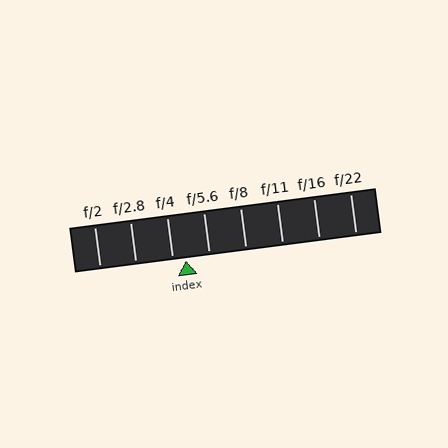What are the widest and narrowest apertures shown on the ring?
The widest aperture shown is f/2 and the narrowest is f/22.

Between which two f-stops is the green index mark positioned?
The index mark is between f/4 and f/5.6.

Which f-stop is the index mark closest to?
The index mark is closest to f/4.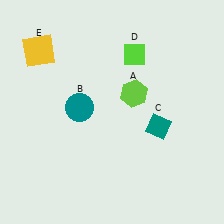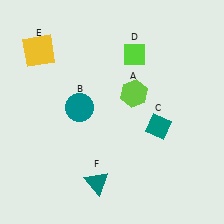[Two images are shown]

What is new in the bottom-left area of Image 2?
A teal triangle (F) was added in the bottom-left area of Image 2.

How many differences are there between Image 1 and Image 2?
There is 1 difference between the two images.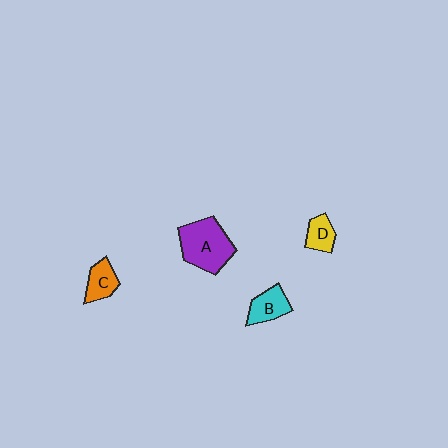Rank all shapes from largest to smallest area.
From largest to smallest: A (purple), B (cyan), C (orange), D (yellow).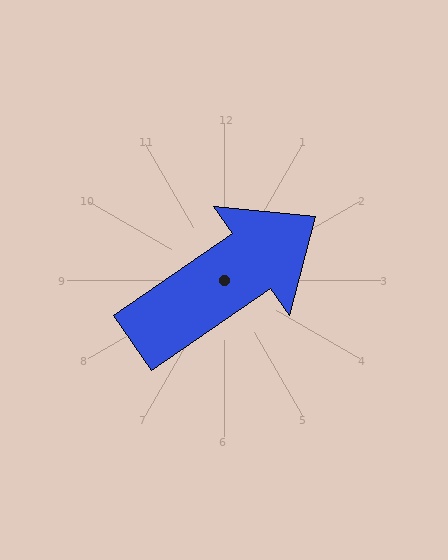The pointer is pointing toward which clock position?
Roughly 2 o'clock.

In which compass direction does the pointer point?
Northeast.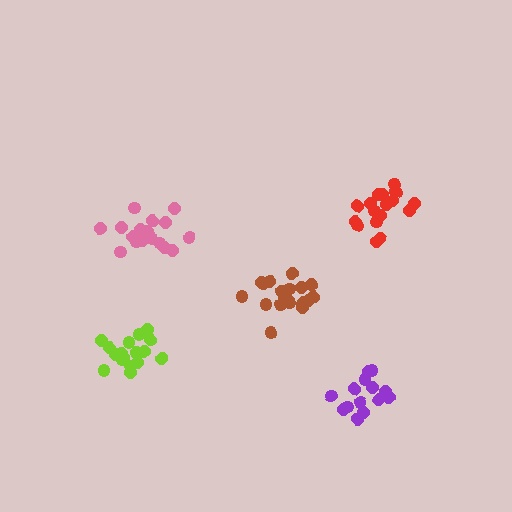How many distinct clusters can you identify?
There are 5 distinct clusters.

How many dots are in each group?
Group 1: 18 dots, Group 2: 20 dots, Group 3: 14 dots, Group 4: 17 dots, Group 5: 17 dots (86 total).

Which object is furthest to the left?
The lime cluster is leftmost.